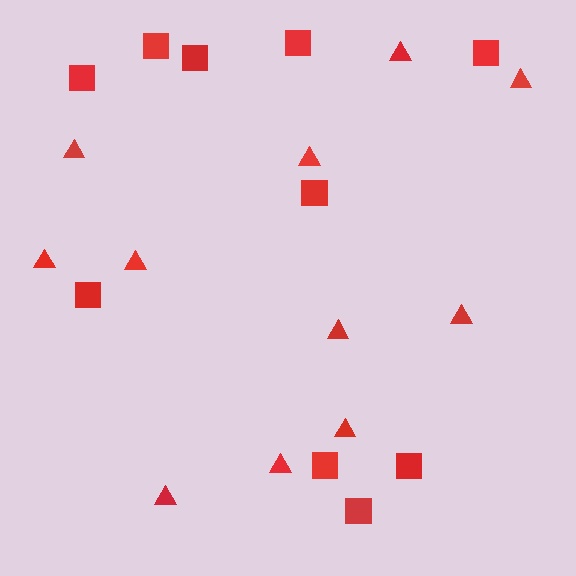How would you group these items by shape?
There are 2 groups: one group of triangles (11) and one group of squares (10).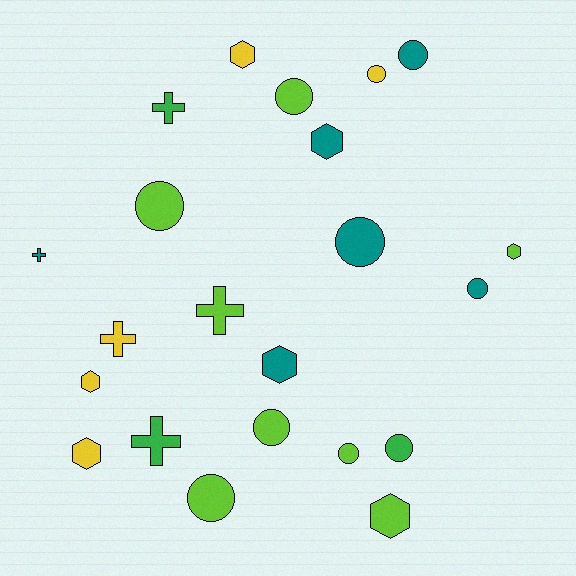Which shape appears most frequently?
Circle, with 10 objects.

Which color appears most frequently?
Lime, with 8 objects.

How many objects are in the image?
There are 22 objects.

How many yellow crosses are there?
There is 1 yellow cross.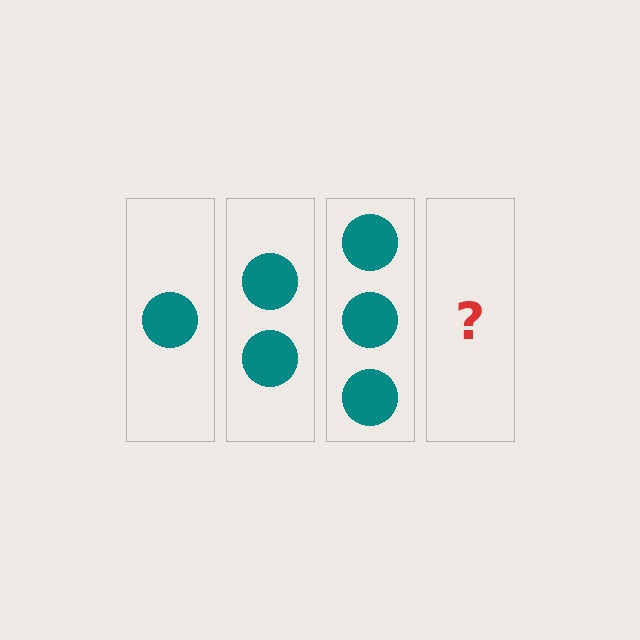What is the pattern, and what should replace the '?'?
The pattern is that each step adds one more circle. The '?' should be 4 circles.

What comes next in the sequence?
The next element should be 4 circles.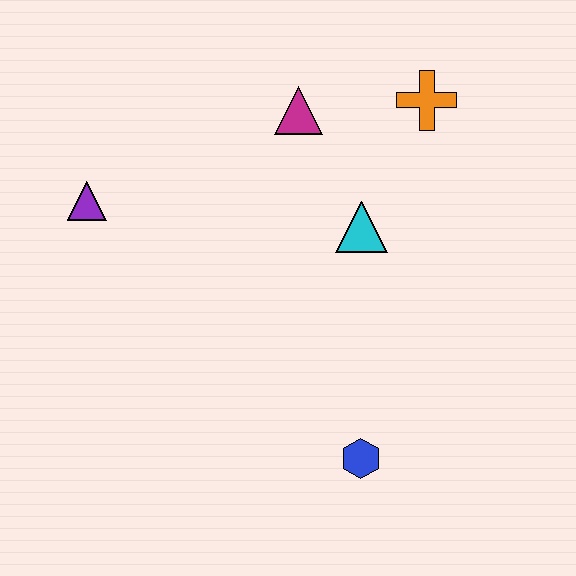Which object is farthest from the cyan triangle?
The purple triangle is farthest from the cyan triangle.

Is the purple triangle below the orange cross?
Yes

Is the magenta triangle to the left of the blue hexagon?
Yes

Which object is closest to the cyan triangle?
The magenta triangle is closest to the cyan triangle.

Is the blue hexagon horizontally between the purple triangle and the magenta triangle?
No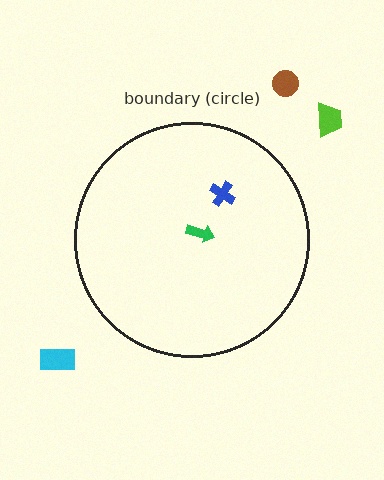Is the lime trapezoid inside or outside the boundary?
Outside.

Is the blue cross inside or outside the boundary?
Inside.